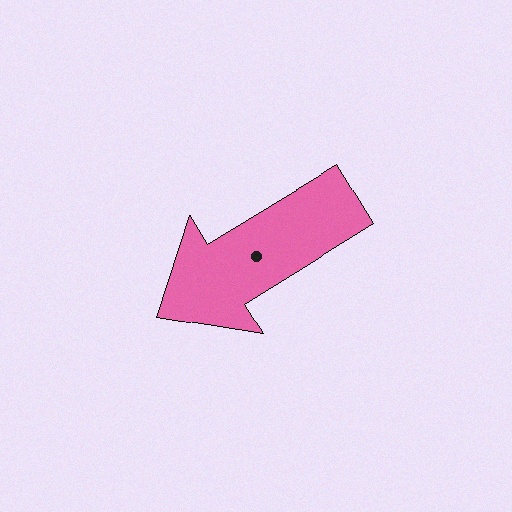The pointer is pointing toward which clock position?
Roughly 8 o'clock.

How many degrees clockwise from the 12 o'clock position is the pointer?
Approximately 239 degrees.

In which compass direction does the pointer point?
Southwest.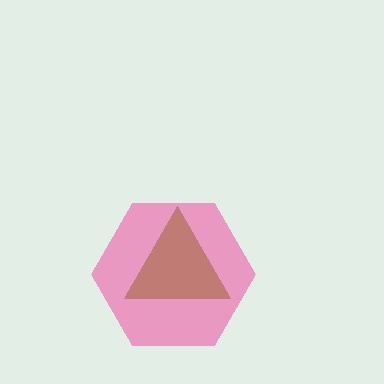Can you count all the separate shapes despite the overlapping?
Yes, there are 2 separate shapes.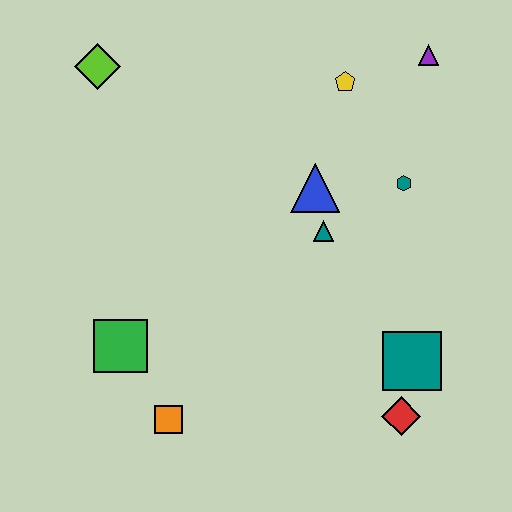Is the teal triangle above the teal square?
Yes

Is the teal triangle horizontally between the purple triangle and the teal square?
No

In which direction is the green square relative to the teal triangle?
The green square is to the left of the teal triangle.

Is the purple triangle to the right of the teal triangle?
Yes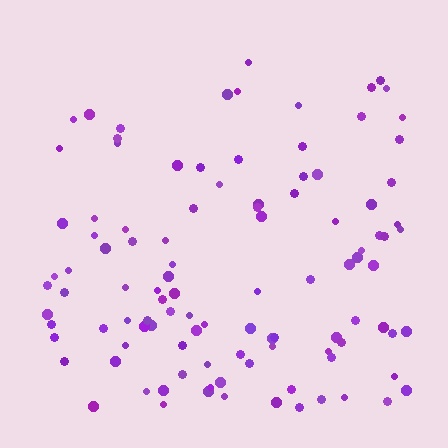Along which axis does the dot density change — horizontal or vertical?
Vertical.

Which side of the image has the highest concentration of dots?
The bottom.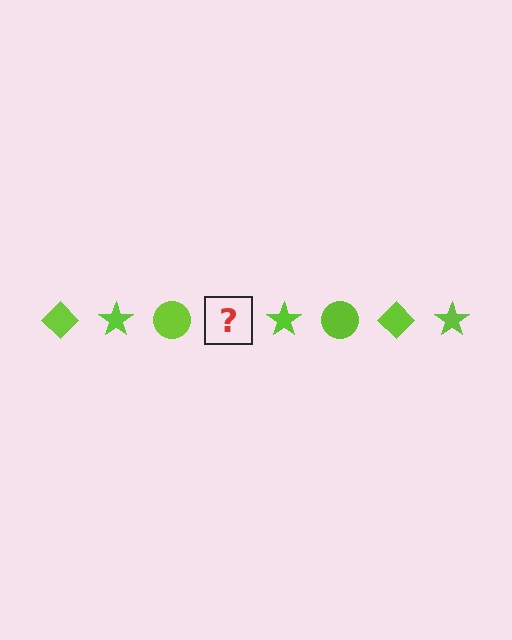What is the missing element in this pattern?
The missing element is a lime diamond.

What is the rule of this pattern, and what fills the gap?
The rule is that the pattern cycles through diamond, star, circle shapes in lime. The gap should be filled with a lime diamond.